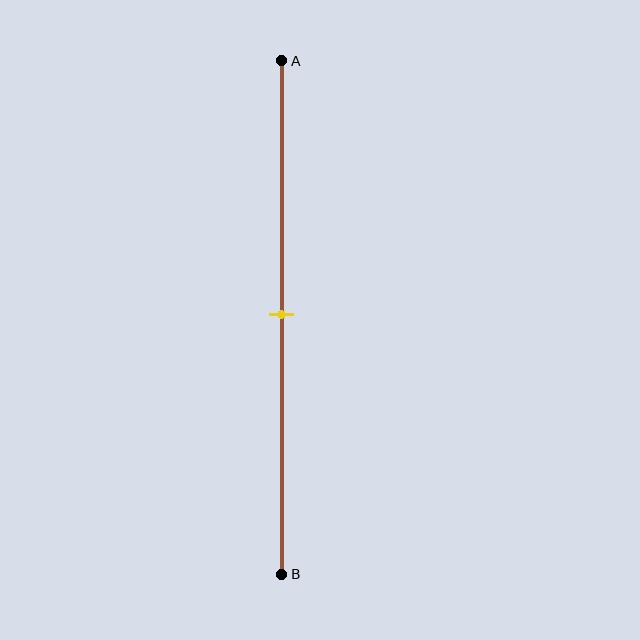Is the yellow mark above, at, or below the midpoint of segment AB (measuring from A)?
The yellow mark is approximately at the midpoint of segment AB.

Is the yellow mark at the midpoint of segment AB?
Yes, the mark is approximately at the midpoint.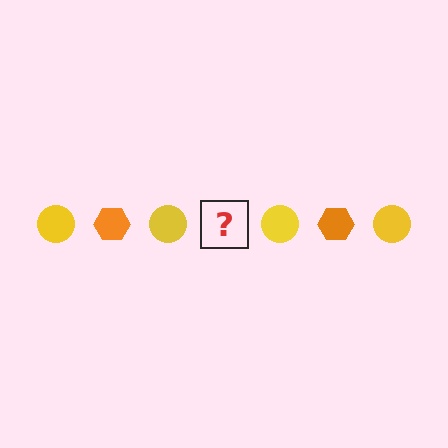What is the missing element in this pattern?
The missing element is an orange hexagon.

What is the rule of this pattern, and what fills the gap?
The rule is that the pattern alternates between yellow circle and orange hexagon. The gap should be filled with an orange hexagon.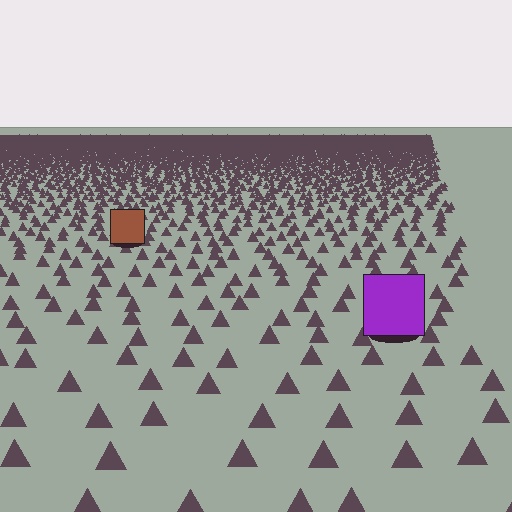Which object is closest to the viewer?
The purple square is closest. The texture marks near it are larger and more spread out.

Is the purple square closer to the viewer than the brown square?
Yes. The purple square is closer — you can tell from the texture gradient: the ground texture is coarser near it.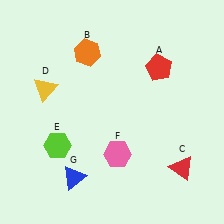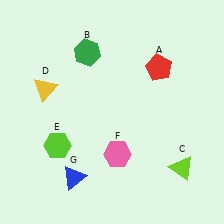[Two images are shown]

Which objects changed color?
B changed from orange to green. C changed from red to lime.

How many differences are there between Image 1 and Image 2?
There are 2 differences between the two images.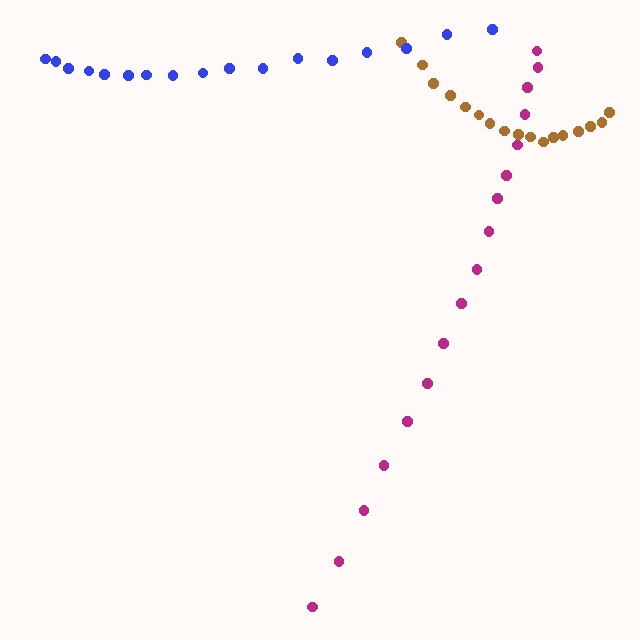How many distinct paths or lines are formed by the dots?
There are 3 distinct paths.